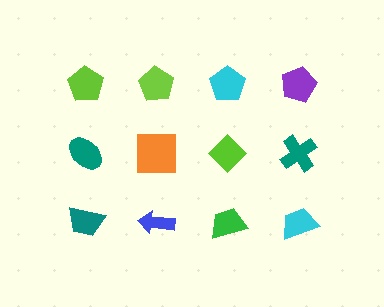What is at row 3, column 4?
A cyan trapezoid.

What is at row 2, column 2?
An orange square.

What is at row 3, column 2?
A blue arrow.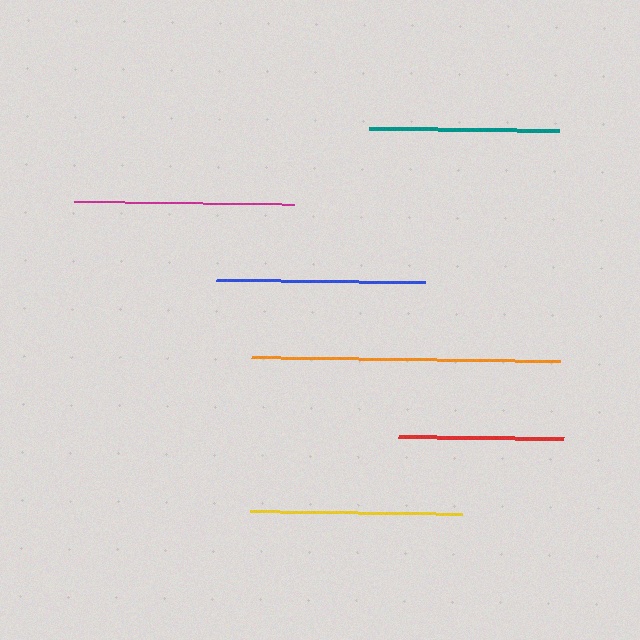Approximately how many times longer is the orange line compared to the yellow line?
The orange line is approximately 1.5 times the length of the yellow line.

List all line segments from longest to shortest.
From longest to shortest: orange, magenta, yellow, blue, teal, red.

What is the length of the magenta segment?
The magenta segment is approximately 221 pixels long.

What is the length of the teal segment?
The teal segment is approximately 190 pixels long.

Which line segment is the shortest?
The red line is the shortest at approximately 165 pixels.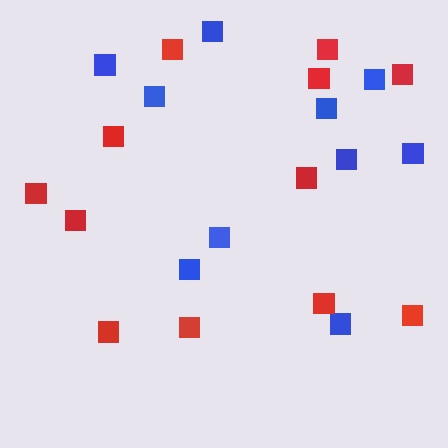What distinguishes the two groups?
There are 2 groups: one group of blue squares (10) and one group of red squares (12).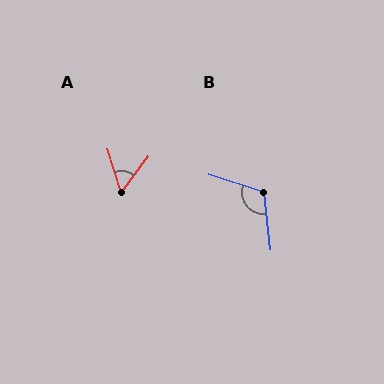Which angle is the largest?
B, at approximately 114 degrees.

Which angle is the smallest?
A, at approximately 53 degrees.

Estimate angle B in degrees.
Approximately 114 degrees.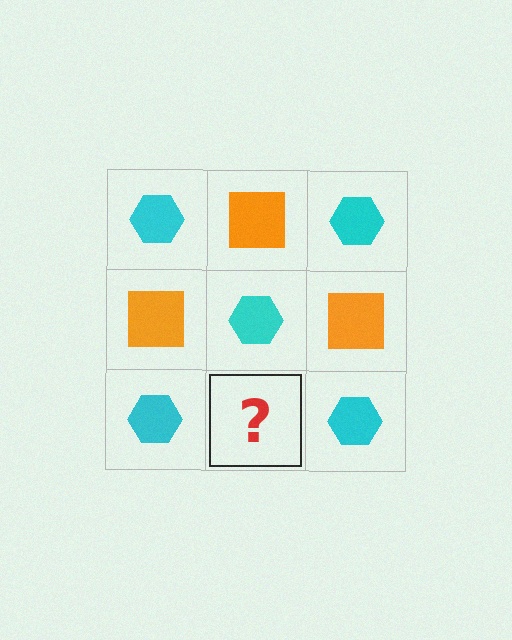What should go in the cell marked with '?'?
The missing cell should contain an orange square.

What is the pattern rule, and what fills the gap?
The rule is that it alternates cyan hexagon and orange square in a checkerboard pattern. The gap should be filled with an orange square.